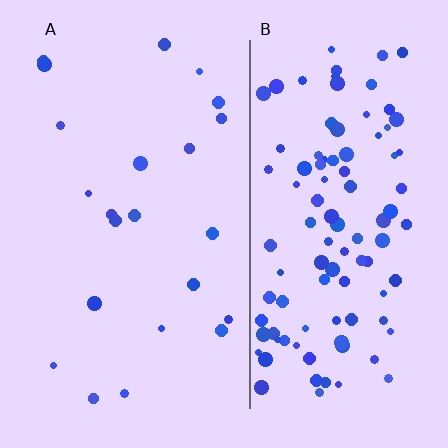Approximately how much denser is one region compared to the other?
Approximately 5.0× — region B over region A.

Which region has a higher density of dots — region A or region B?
B (the right).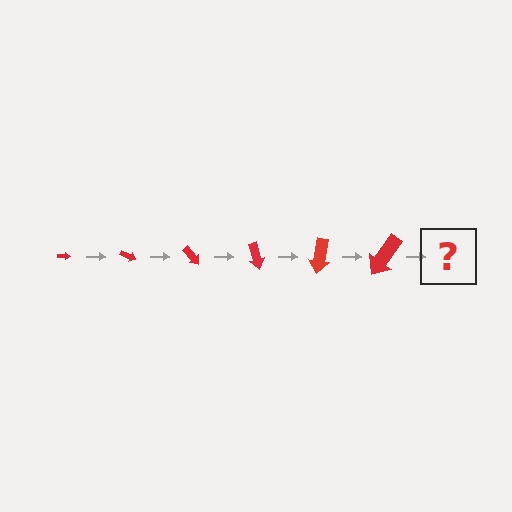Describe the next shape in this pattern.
It should be an arrow, larger than the previous one and rotated 150 degrees from the start.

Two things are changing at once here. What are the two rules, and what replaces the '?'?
The two rules are that the arrow grows larger each step and it rotates 25 degrees each step. The '?' should be an arrow, larger than the previous one and rotated 150 degrees from the start.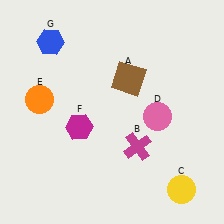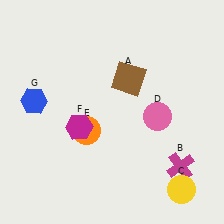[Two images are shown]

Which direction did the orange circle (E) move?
The orange circle (E) moved right.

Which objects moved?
The objects that moved are: the magenta cross (B), the orange circle (E), the blue hexagon (G).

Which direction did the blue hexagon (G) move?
The blue hexagon (G) moved down.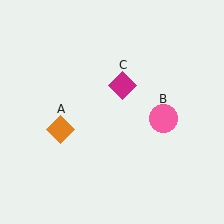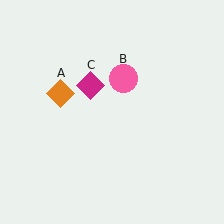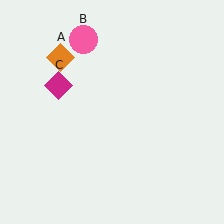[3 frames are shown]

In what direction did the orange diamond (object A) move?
The orange diamond (object A) moved up.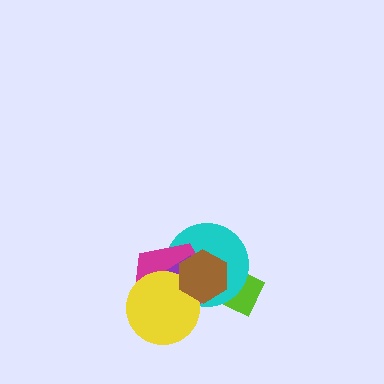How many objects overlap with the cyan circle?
5 objects overlap with the cyan circle.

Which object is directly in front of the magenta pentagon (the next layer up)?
The purple diamond is directly in front of the magenta pentagon.